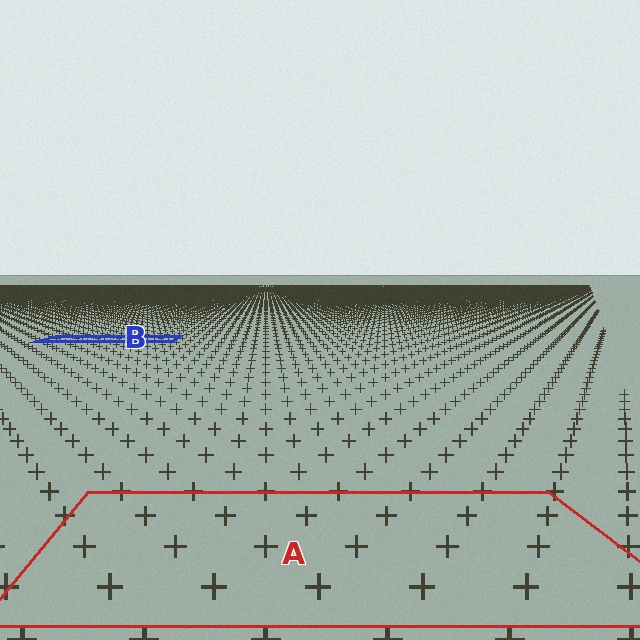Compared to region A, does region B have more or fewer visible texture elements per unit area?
Region B has more texture elements per unit area — they are packed more densely because it is farther away.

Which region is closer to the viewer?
Region A is closer. The texture elements there are larger and more spread out.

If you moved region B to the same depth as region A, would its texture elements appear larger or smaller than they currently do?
They would appear larger. At a closer depth, the same texture elements are projected at a bigger on-screen size.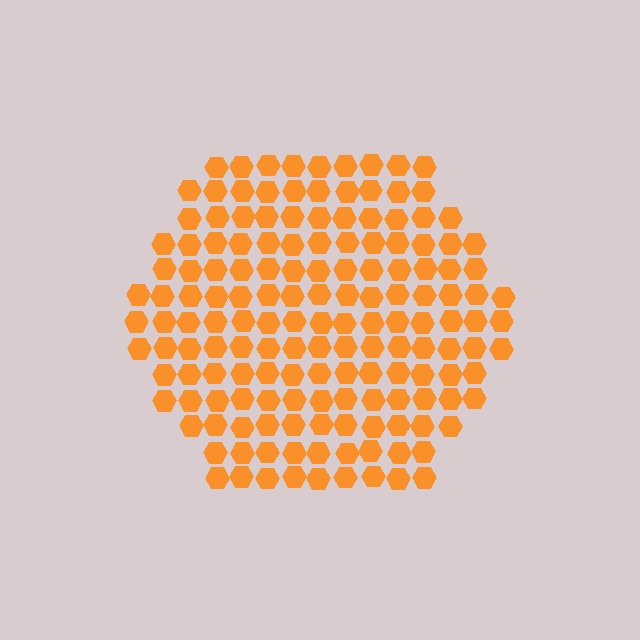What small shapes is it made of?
It is made of small hexagons.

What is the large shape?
The large shape is a hexagon.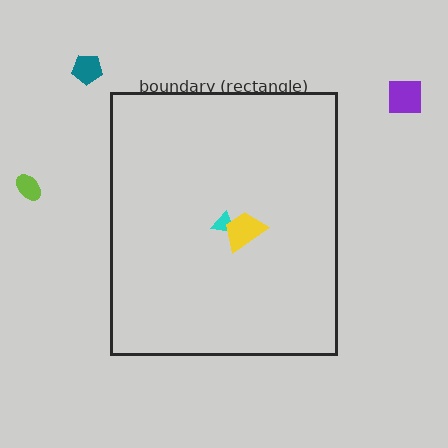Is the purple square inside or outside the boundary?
Outside.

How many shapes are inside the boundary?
2 inside, 3 outside.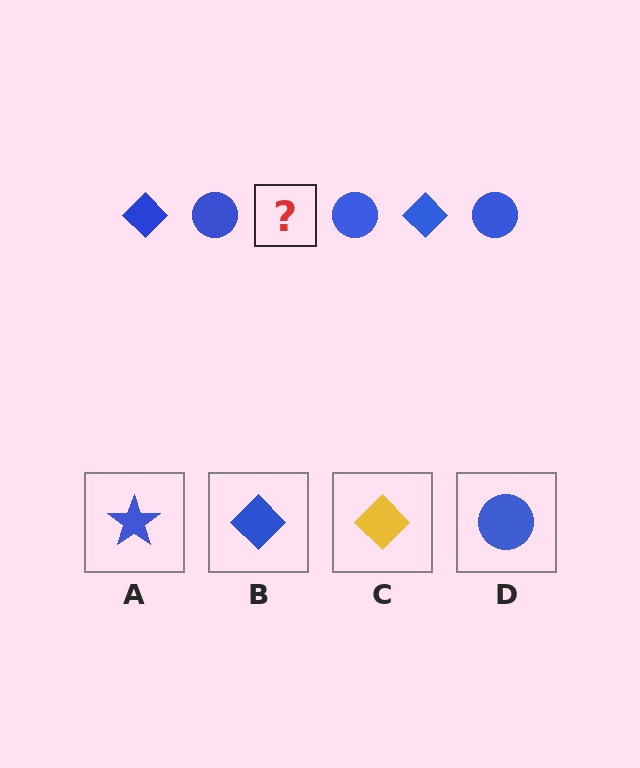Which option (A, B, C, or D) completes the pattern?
B.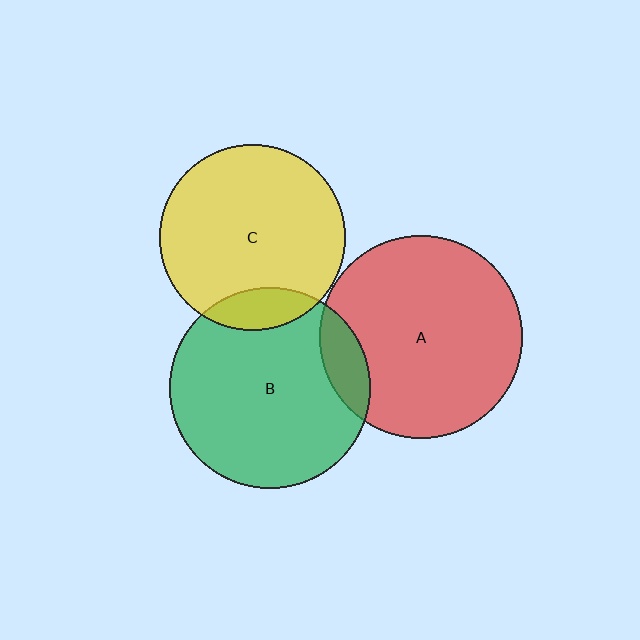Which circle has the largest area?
Circle A (red).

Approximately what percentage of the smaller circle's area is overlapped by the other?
Approximately 10%.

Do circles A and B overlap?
Yes.